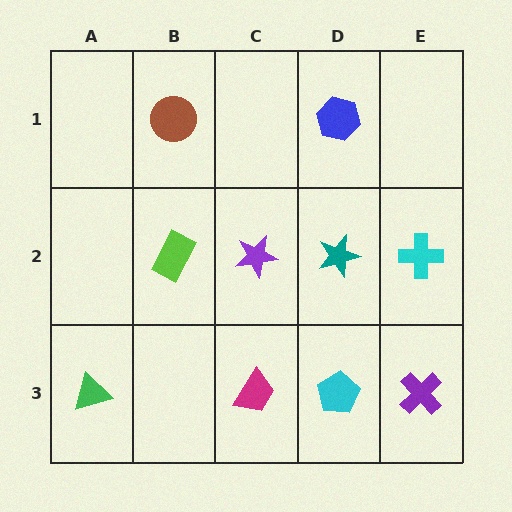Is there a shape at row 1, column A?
No, that cell is empty.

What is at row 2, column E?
A cyan cross.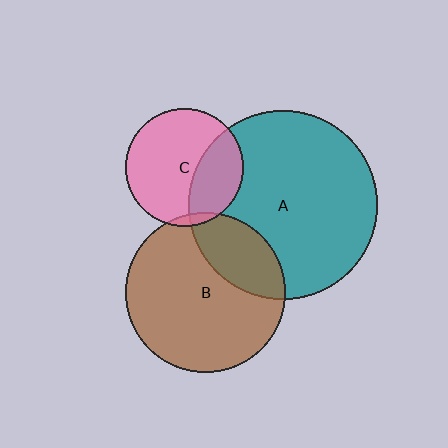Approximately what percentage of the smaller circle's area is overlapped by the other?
Approximately 5%.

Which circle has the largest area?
Circle A (teal).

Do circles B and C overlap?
Yes.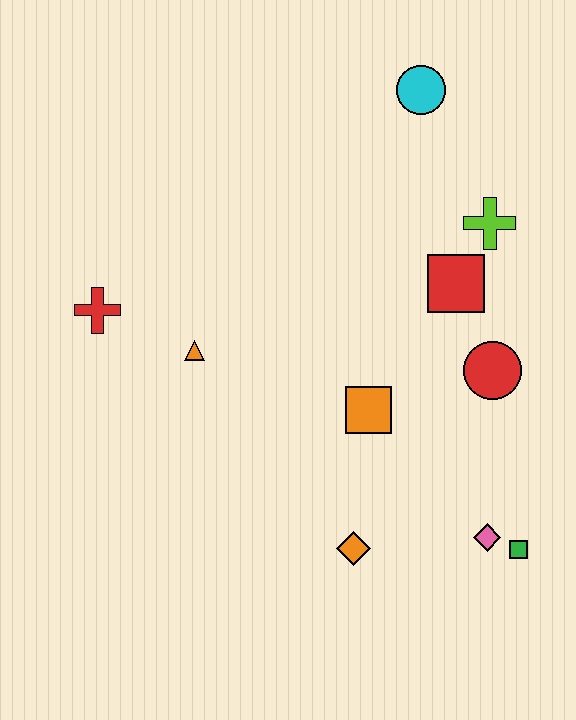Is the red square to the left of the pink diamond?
Yes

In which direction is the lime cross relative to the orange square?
The lime cross is above the orange square.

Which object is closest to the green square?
The pink diamond is closest to the green square.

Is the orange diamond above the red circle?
No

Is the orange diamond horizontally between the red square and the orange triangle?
Yes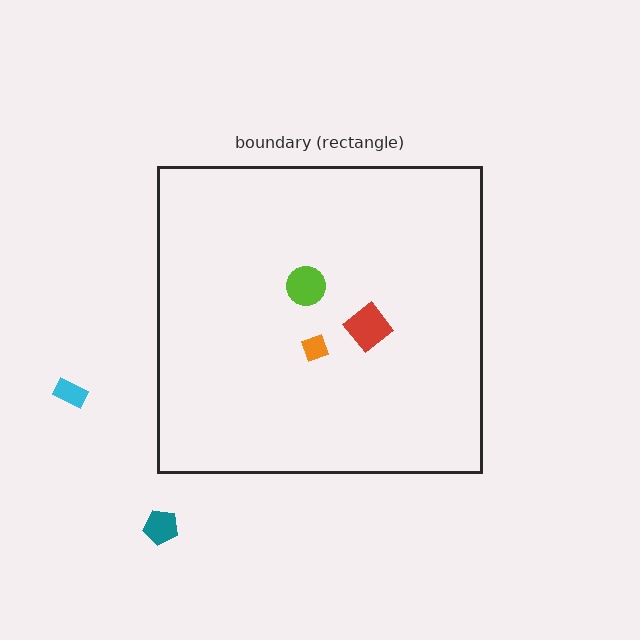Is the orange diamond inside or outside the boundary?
Inside.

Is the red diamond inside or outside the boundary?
Inside.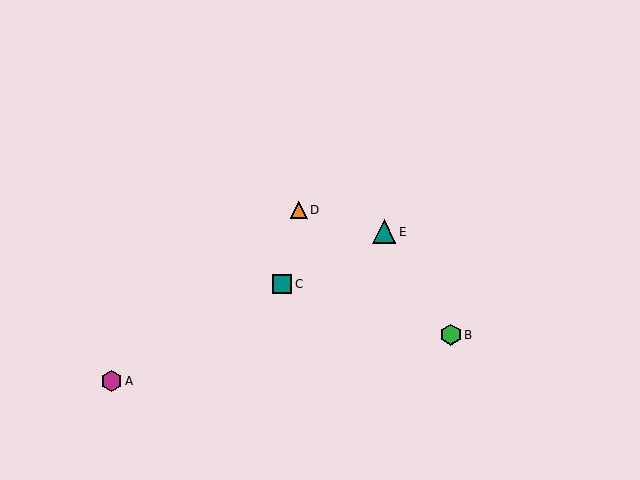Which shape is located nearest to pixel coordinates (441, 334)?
The green hexagon (labeled B) at (451, 335) is nearest to that location.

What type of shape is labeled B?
Shape B is a green hexagon.